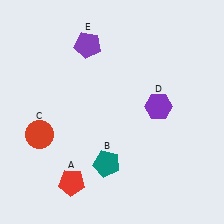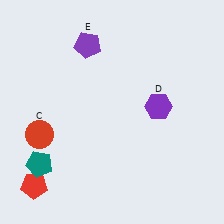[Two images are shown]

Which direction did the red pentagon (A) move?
The red pentagon (A) moved left.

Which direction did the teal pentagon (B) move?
The teal pentagon (B) moved left.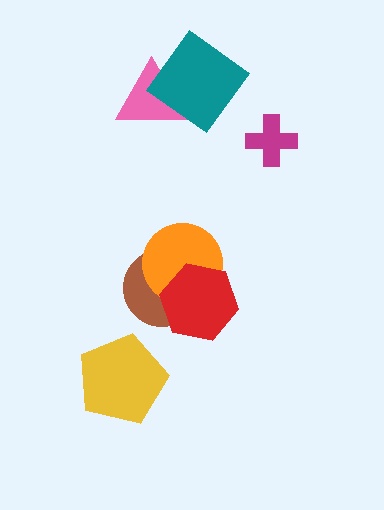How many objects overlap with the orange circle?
2 objects overlap with the orange circle.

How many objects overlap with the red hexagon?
2 objects overlap with the red hexagon.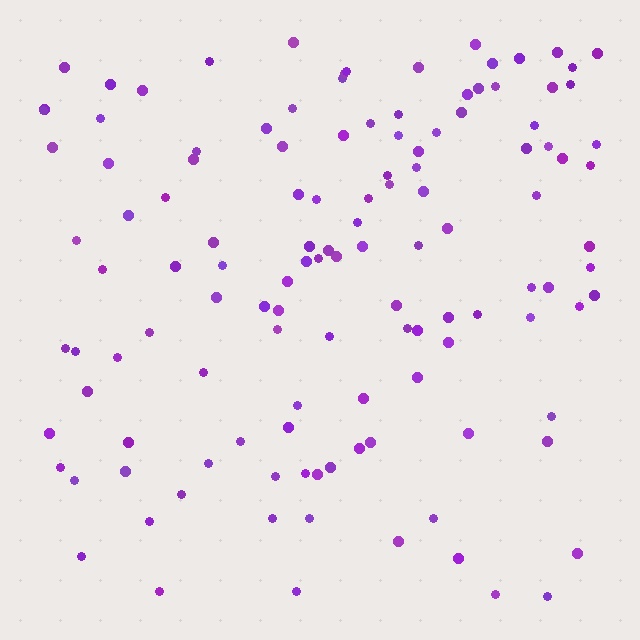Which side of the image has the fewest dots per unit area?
The bottom.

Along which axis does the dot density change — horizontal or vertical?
Vertical.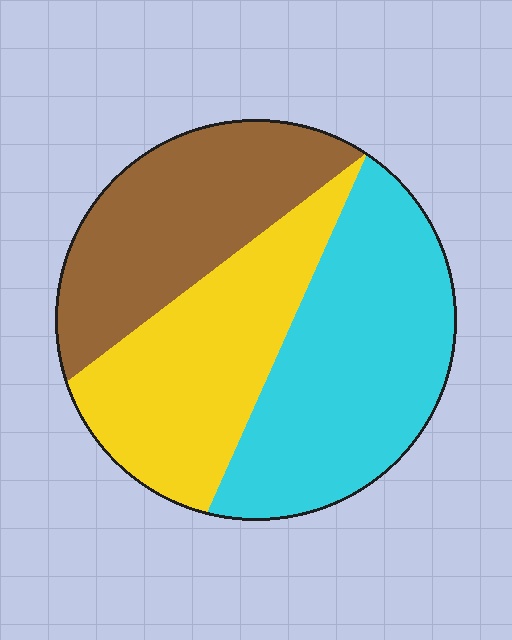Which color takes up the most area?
Cyan, at roughly 40%.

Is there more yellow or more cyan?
Cyan.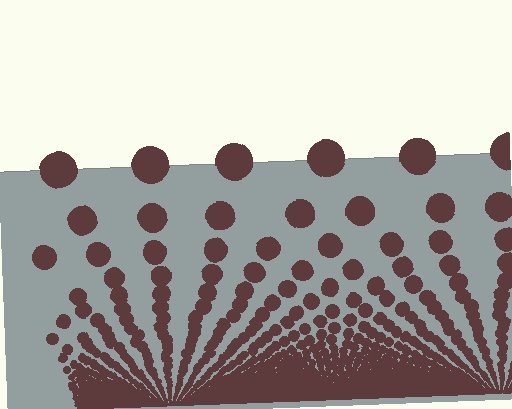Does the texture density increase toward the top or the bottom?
Density increases toward the bottom.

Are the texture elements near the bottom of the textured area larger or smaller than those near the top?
Smaller. The gradient is inverted — elements near the bottom are smaller and denser.